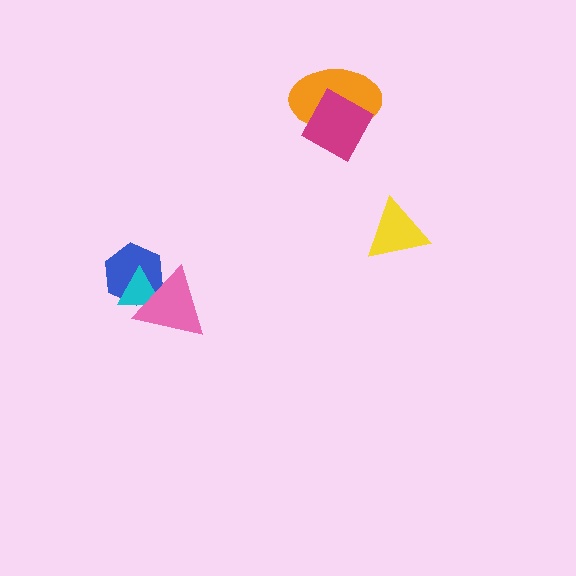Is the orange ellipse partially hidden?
Yes, it is partially covered by another shape.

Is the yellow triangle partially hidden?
No, no other shape covers it.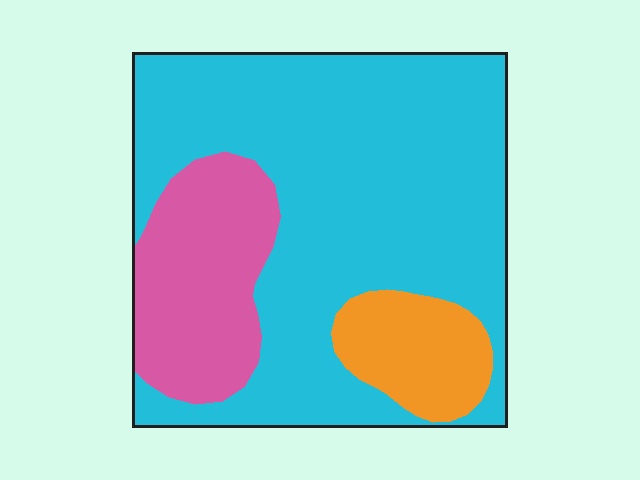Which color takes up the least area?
Orange, at roughly 10%.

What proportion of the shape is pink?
Pink takes up about one fifth (1/5) of the shape.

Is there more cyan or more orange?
Cyan.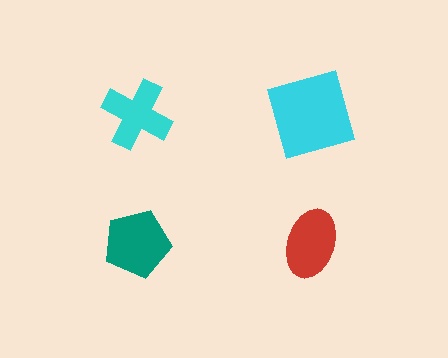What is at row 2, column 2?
A red ellipse.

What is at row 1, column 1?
A cyan cross.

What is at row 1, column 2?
A cyan square.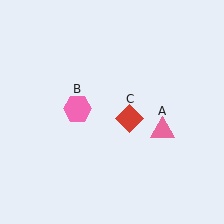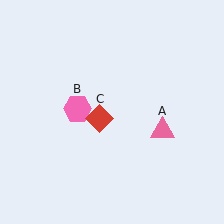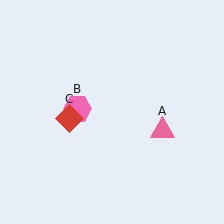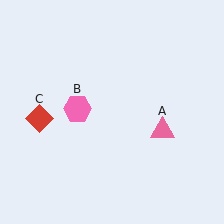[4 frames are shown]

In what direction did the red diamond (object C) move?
The red diamond (object C) moved left.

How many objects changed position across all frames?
1 object changed position: red diamond (object C).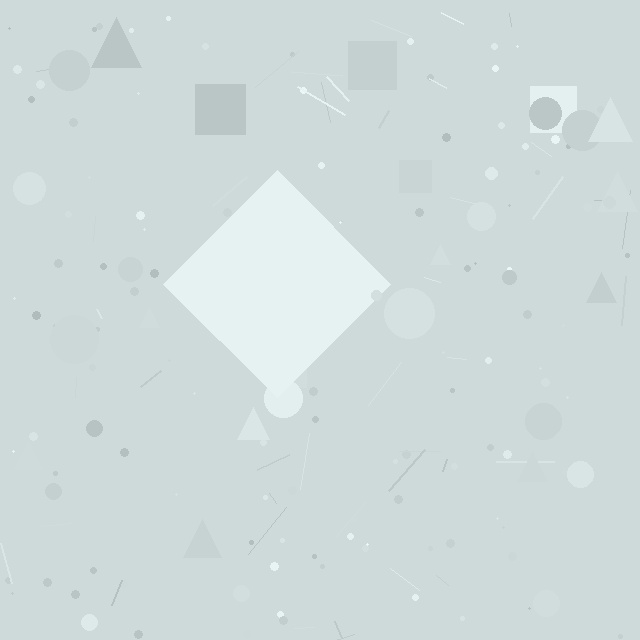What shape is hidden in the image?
A diamond is hidden in the image.